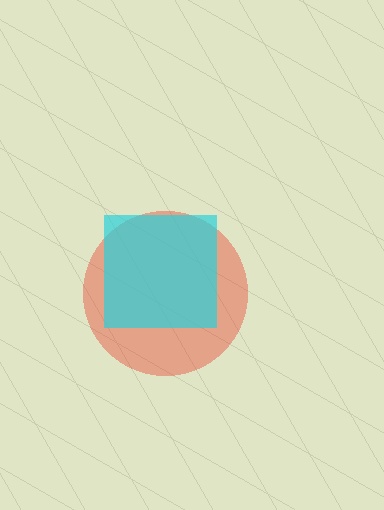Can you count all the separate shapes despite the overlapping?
Yes, there are 2 separate shapes.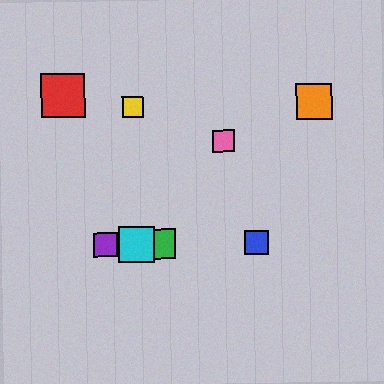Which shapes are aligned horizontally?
The blue square, the green square, the purple square, the cyan square are aligned horizontally.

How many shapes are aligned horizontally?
4 shapes (the blue square, the green square, the purple square, the cyan square) are aligned horizontally.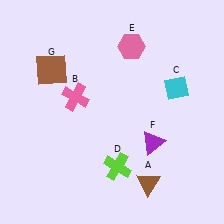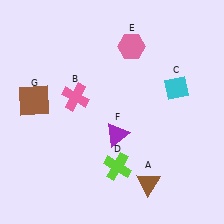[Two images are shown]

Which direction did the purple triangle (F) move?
The purple triangle (F) moved left.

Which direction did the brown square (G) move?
The brown square (G) moved down.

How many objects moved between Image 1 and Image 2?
2 objects moved between the two images.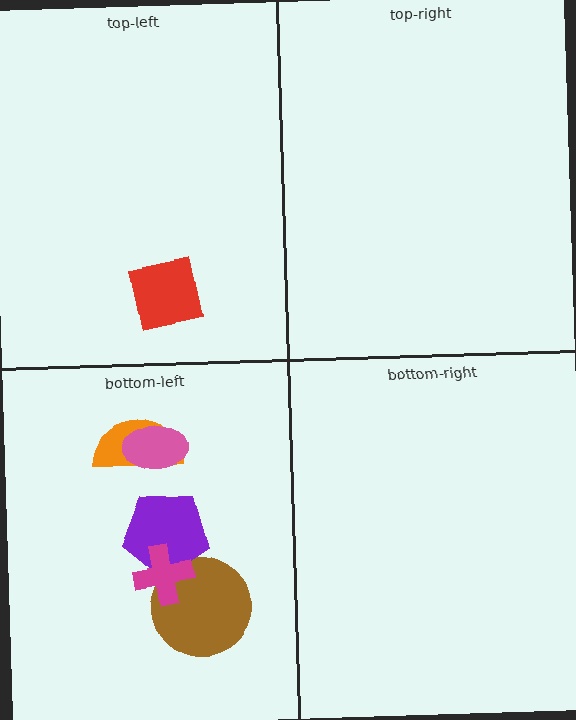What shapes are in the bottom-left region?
The orange semicircle, the brown circle, the purple pentagon, the pink ellipse, the magenta cross.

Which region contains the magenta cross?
The bottom-left region.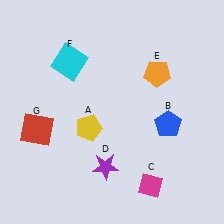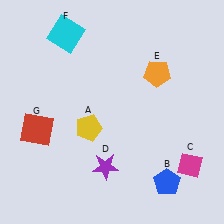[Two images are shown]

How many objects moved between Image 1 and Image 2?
3 objects moved between the two images.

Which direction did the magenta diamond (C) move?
The magenta diamond (C) moved right.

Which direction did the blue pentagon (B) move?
The blue pentagon (B) moved down.